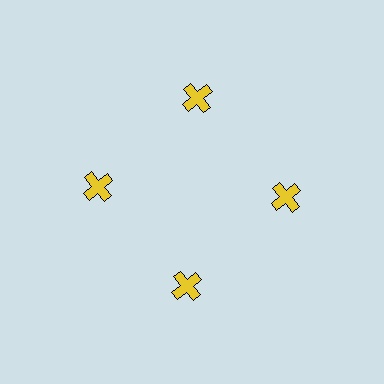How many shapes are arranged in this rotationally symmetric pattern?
There are 4 shapes, arranged in 4 groups of 1.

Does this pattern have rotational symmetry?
Yes, this pattern has 4-fold rotational symmetry. It looks the same after rotating 90 degrees around the center.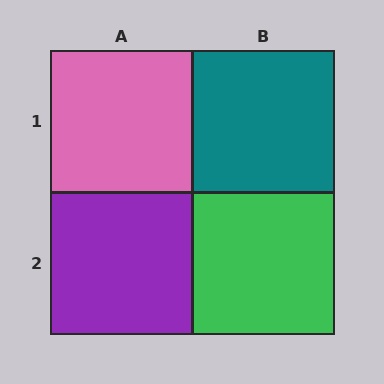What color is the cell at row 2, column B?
Green.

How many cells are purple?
1 cell is purple.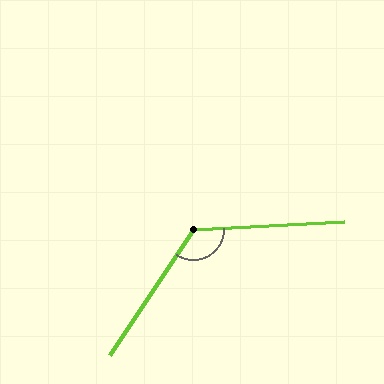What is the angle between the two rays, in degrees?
Approximately 127 degrees.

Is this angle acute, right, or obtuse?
It is obtuse.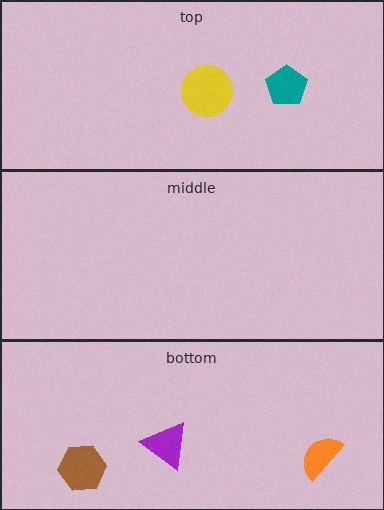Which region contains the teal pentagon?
The top region.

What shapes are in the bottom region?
The brown hexagon, the orange semicircle, the purple triangle.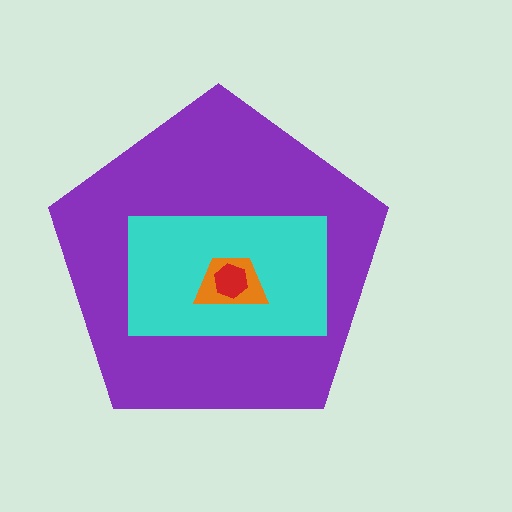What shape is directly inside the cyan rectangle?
The orange trapezoid.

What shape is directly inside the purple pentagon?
The cyan rectangle.